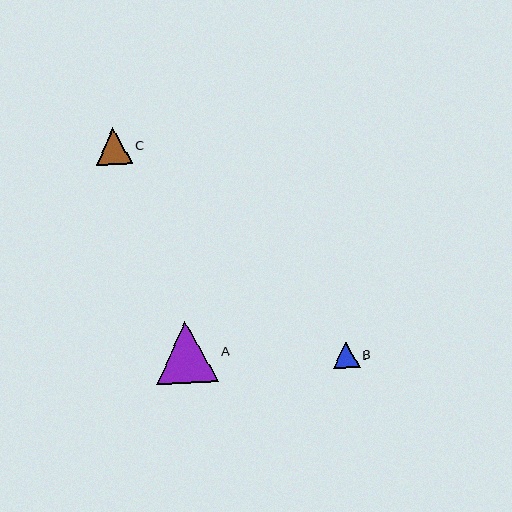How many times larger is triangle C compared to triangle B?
Triangle C is approximately 1.4 times the size of triangle B.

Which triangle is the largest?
Triangle A is the largest with a size of approximately 62 pixels.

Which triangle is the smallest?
Triangle B is the smallest with a size of approximately 27 pixels.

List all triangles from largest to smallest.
From largest to smallest: A, C, B.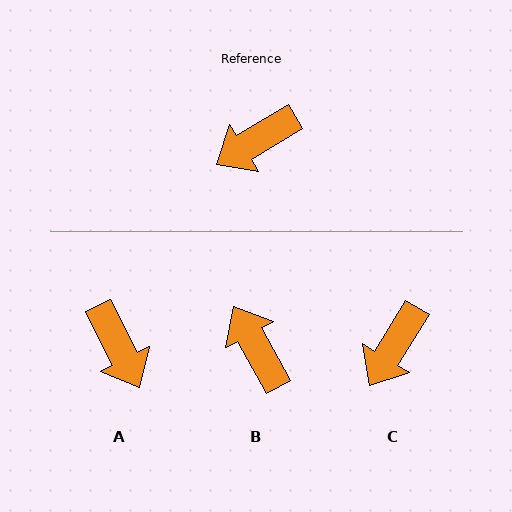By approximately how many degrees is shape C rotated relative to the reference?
Approximately 27 degrees counter-clockwise.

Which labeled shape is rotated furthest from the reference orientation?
B, about 92 degrees away.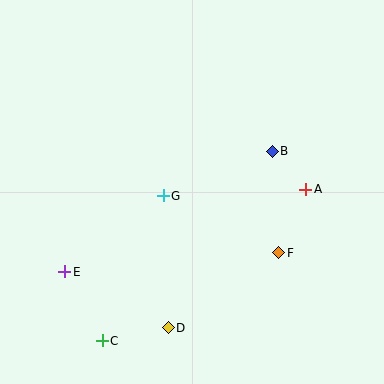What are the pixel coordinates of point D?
Point D is at (168, 328).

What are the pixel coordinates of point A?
Point A is at (306, 189).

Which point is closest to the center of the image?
Point G at (163, 196) is closest to the center.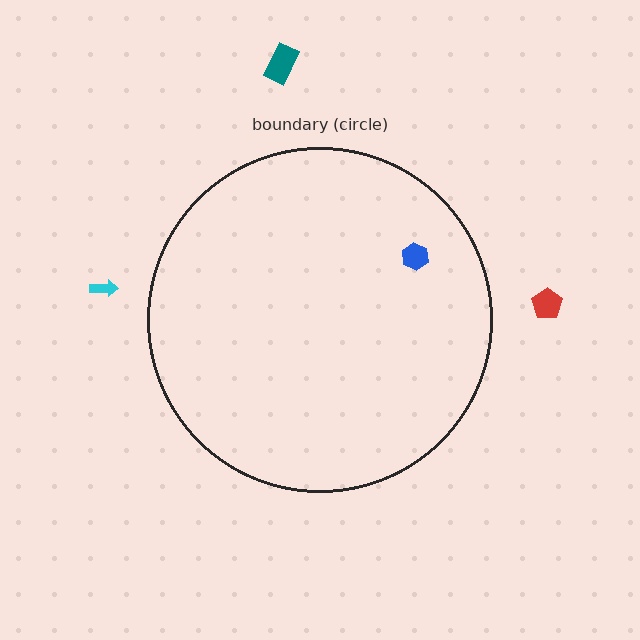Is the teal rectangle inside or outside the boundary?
Outside.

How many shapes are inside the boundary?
1 inside, 3 outside.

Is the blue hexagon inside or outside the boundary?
Inside.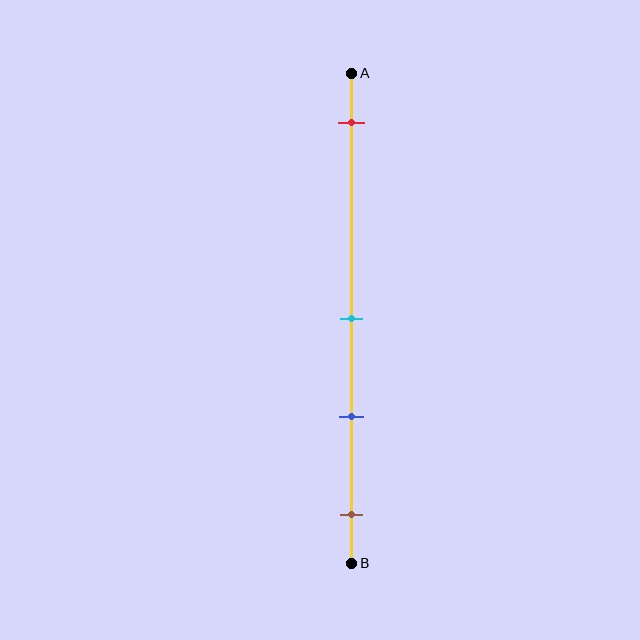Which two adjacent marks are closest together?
The cyan and blue marks are the closest adjacent pair.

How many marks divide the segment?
There are 4 marks dividing the segment.